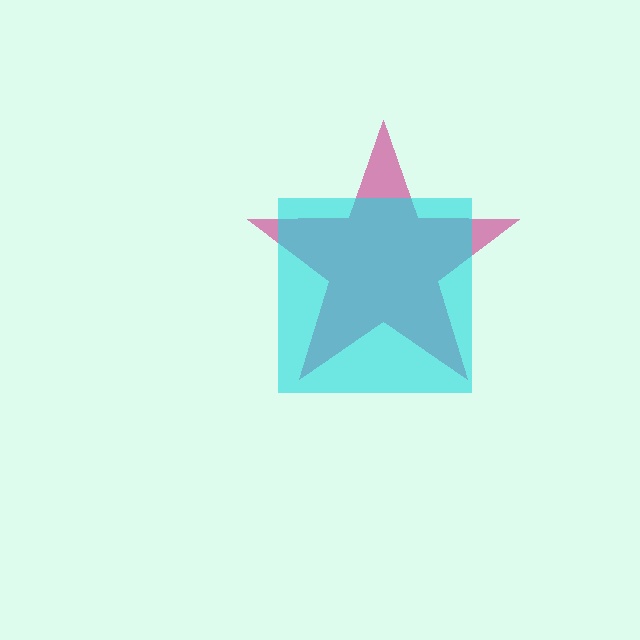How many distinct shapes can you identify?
There are 2 distinct shapes: a magenta star, a cyan square.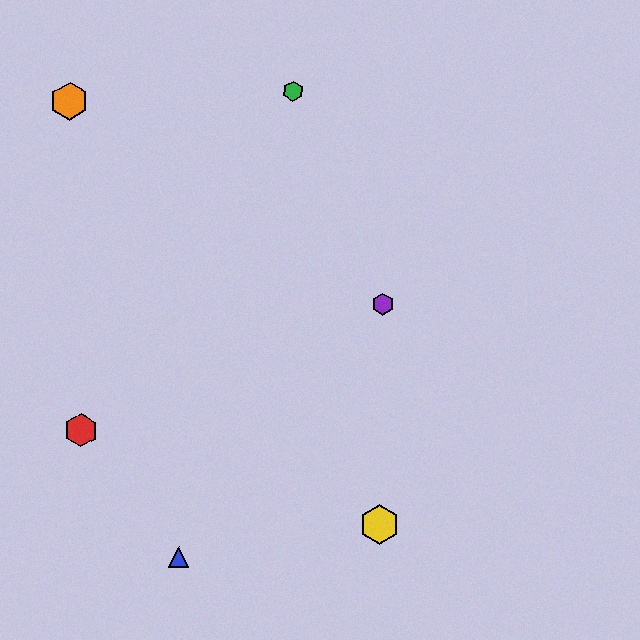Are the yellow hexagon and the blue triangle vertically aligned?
No, the yellow hexagon is at x≈380 and the blue triangle is at x≈179.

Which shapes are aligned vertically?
The yellow hexagon, the purple hexagon are aligned vertically.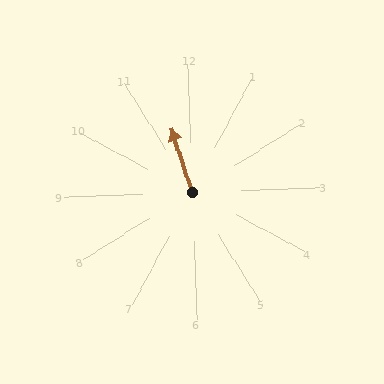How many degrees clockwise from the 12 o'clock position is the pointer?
Approximately 344 degrees.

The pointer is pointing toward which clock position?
Roughly 11 o'clock.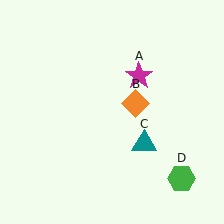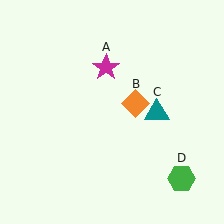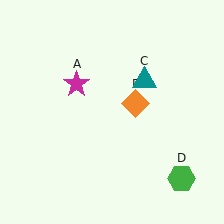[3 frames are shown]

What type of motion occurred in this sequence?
The magenta star (object A), teal triangle (object C) rotated counterclockwise around the center of the scene.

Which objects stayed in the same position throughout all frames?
Orange diamond (object B) and green hexagon (object D) remained stationary.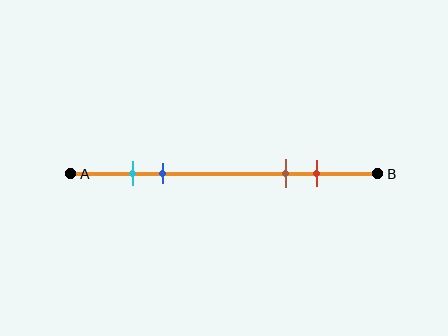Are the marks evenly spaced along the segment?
No, the marks are not evenly spaced.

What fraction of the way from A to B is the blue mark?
The blue mark is approximately 30% (0.3) of the way from A to B.